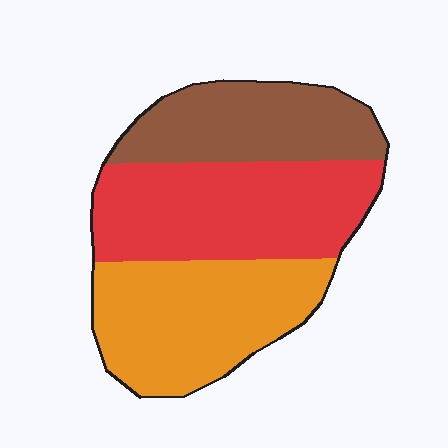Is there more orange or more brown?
Orange.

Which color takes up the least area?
Brown, at roughly 25%.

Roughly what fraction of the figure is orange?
Orange takes up about three eighths (3/8) of the figure.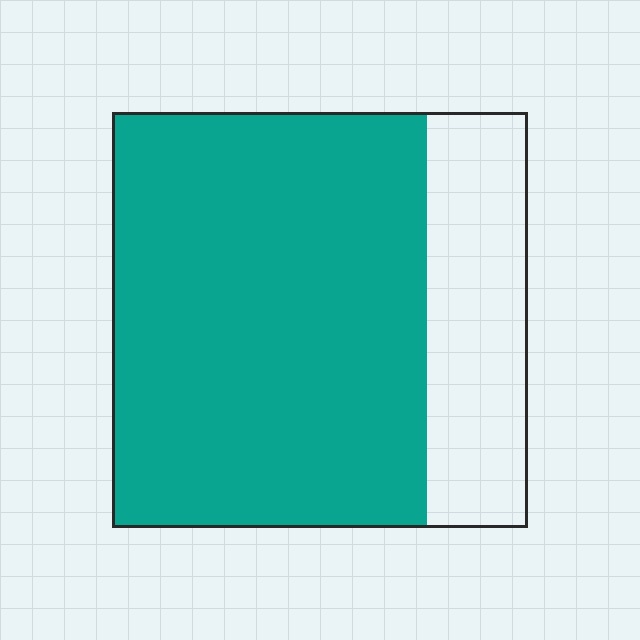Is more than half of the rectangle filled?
Yes.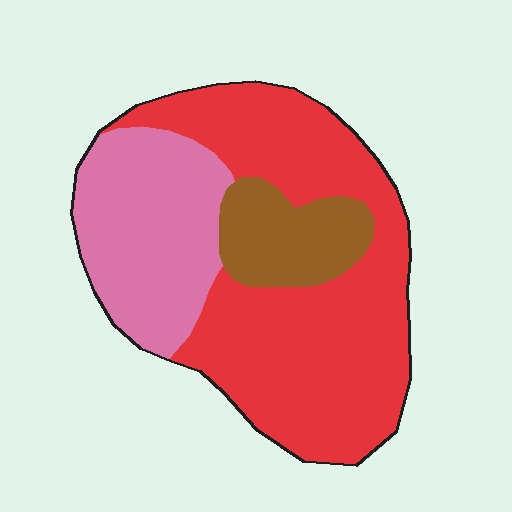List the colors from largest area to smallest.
From largest to smallest: red, pink, brown.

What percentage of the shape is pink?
Pink covers around 30% of the shape.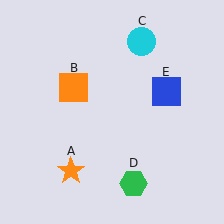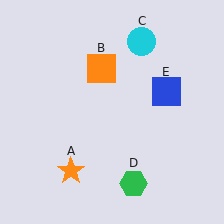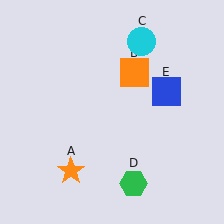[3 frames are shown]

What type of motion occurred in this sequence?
The orange square (object B) rotated clockwise around the center of the scene.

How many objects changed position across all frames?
1 object changed position: orange square (object B).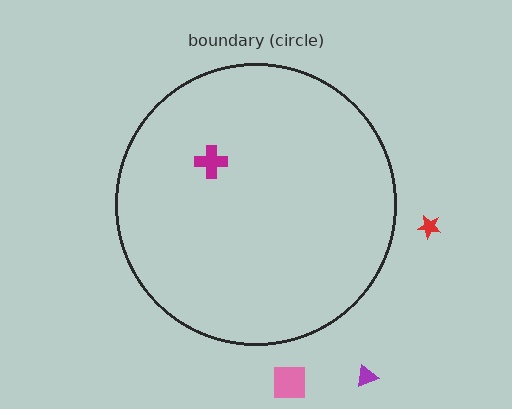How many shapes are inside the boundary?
1 inside, 3 outside.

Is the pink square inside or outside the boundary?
Outside.